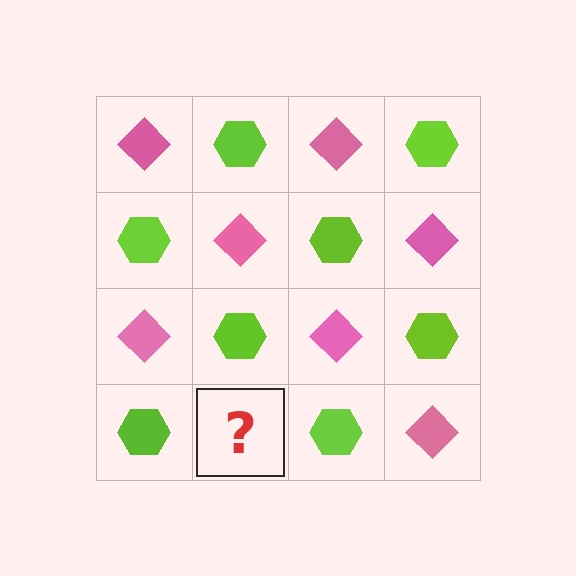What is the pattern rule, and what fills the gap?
The rule is that it alternates pink diamond and lime hexagon in a checkerboard pattern. The gap should be filled with a pink diamond.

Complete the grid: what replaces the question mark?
The question mark should be replaced with a pink diamond.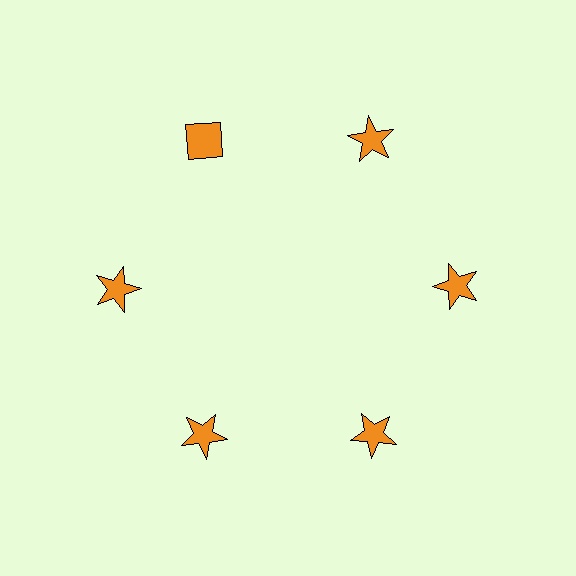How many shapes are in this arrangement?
There are 6 shapes arranged in a ring pattern.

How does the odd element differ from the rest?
It has a different shape: diamond instead of star.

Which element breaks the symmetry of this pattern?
The orange diamond at roughly the 11 o'clock position breaks the symmetry. All other shapes are orange stars.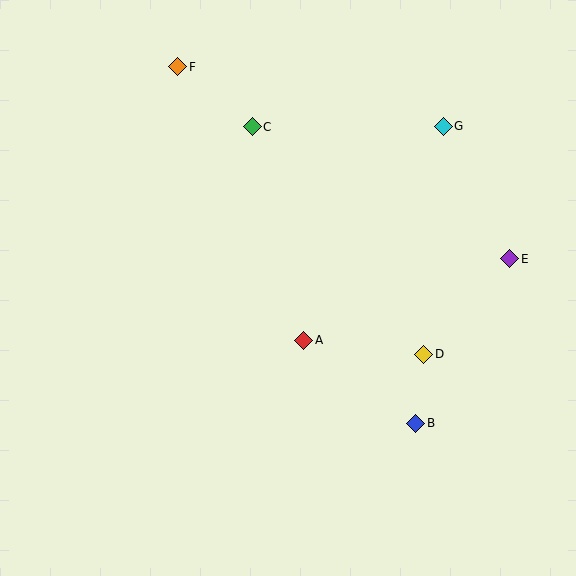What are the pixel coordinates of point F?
Point F is at (178, 67).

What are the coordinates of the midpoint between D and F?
The midpoint between D and F is at (301, 211).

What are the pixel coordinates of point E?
Point E is at (510, 259).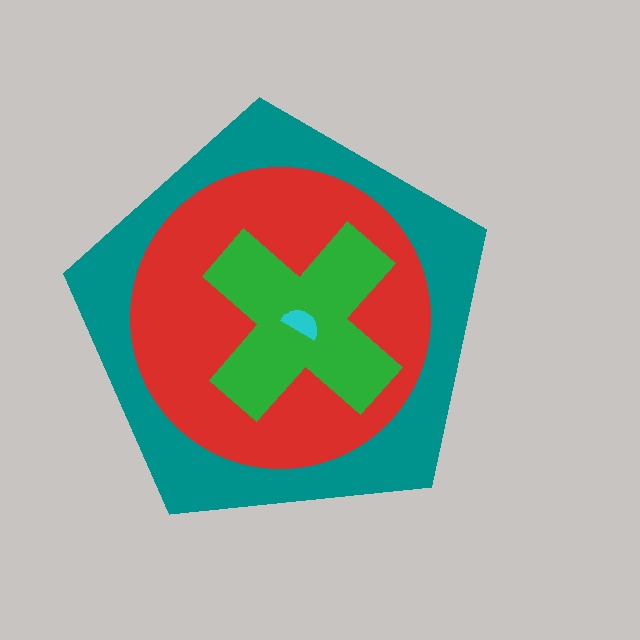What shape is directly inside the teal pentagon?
The red circle.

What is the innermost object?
The cyan semicircle.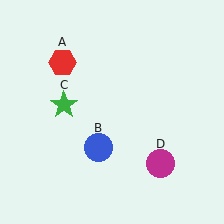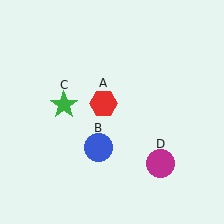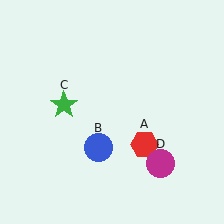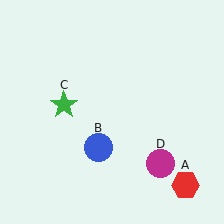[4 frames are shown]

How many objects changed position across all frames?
1 object changed position: red hexagon (object A).